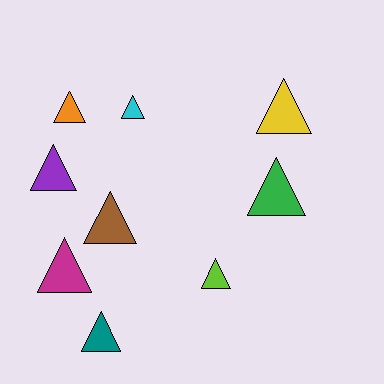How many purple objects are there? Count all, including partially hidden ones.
There is 1 purple object.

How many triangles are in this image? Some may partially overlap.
There are 9 triangles.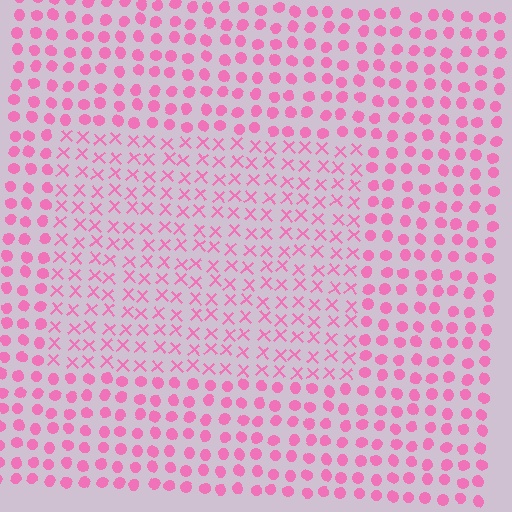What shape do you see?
I see a rectangle.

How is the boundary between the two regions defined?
The boundary is defined by a change in element shape: X marks inside vs. circles outside. All elements share the same color and spacing.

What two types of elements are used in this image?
The image uses X marks inside the rectangle region and circles outside it.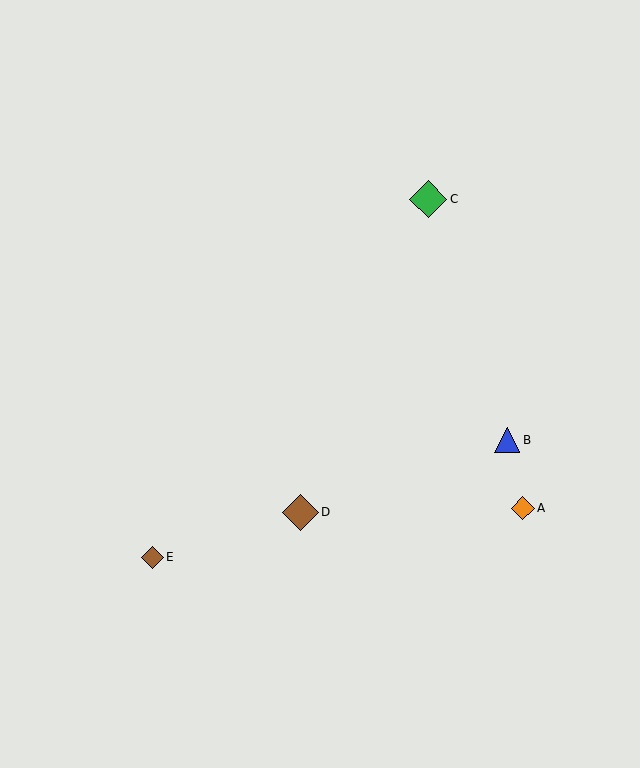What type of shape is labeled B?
Shape B is a blue triangle.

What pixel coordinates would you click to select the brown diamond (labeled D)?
Click at (300, 512) to select the brown diamond D.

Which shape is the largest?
The green diamond (labeled C) is the largest.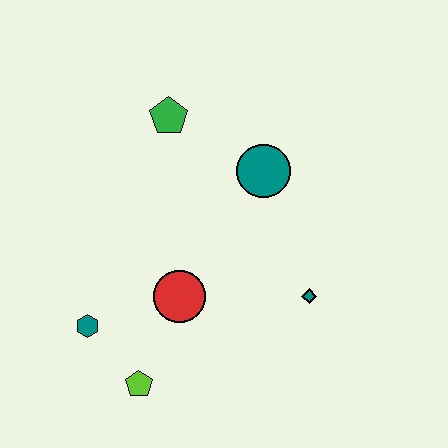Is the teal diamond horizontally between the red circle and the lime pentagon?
No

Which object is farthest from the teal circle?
The lime pentagon is farthest from the teal circle.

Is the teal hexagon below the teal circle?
Yes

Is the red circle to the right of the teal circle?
No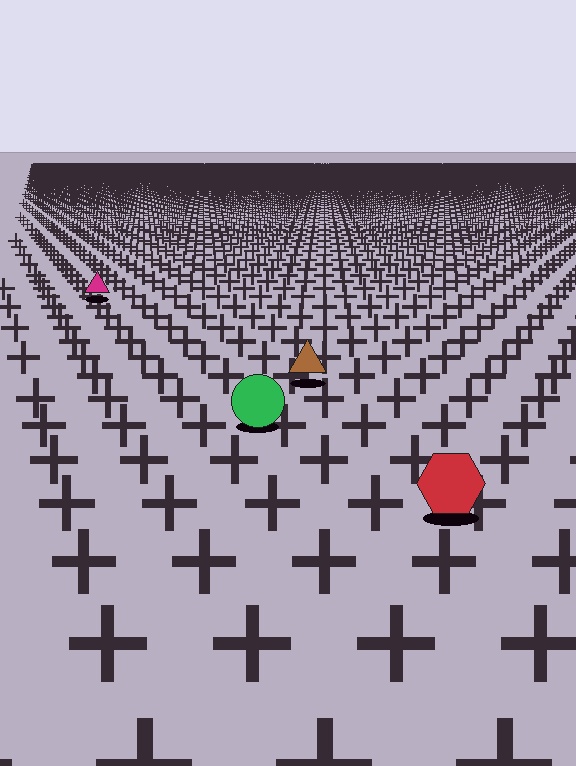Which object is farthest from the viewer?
The magenta triangle is farthest from the viewer. It appears smaller and the ground texture around it is denser.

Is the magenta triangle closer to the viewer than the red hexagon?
No. The red hexagon is closer — you can tell from the texture gradient: the ground texture is coarser near it.